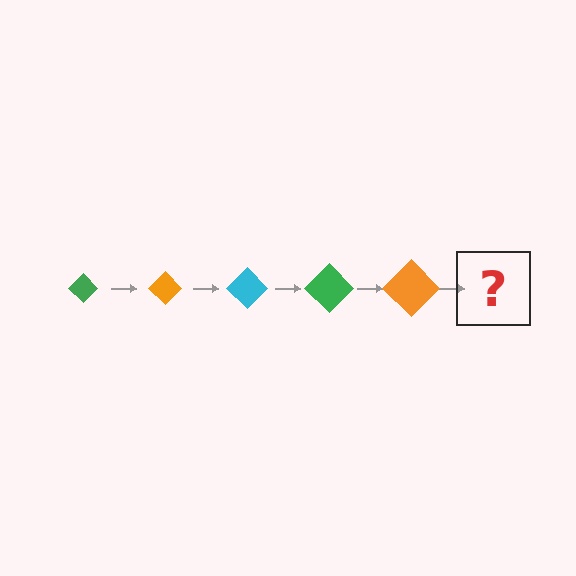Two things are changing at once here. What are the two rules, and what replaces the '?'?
The two rules are that the diamond grows larger each step and the color cycles through green, orange, and cyan. The '?' should be a cyan diamond, larger than the previous one.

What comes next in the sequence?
The next element should be a cyan diamond, larger than the previous one.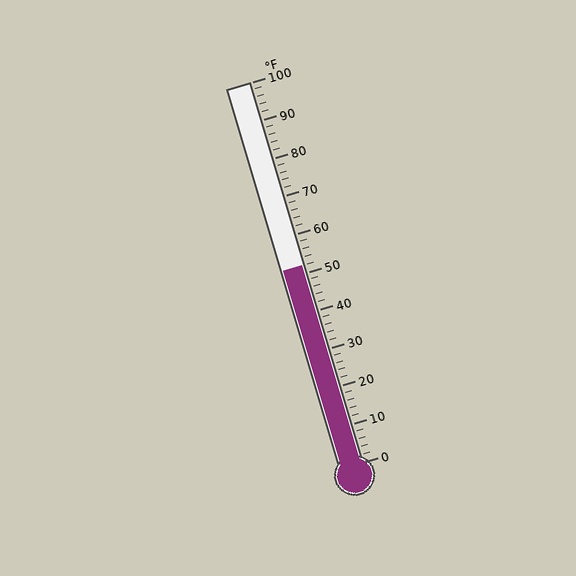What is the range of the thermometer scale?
The thermometer scale ranges from 0°F to 100°F.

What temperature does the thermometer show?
The thermometer shows approximately 52°F.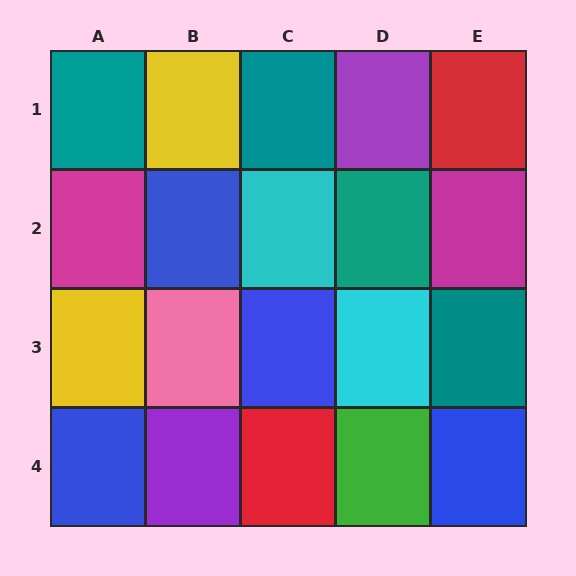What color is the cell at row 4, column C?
Red.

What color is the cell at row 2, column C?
Cyan.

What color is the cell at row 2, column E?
Magenta.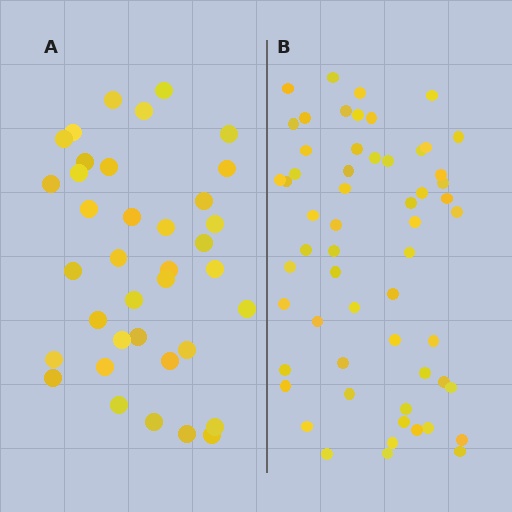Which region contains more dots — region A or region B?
Region B (the right region) has more dots.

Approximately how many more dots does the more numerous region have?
Region B has approximately 20 more dots than region A.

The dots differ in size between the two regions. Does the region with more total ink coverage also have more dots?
No. Region A has more total ink coverage because its dots are larger, but region B actually contains more individual dots. Total area can be misleading — the number of items is what matters here.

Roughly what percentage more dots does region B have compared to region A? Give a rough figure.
About 55% more.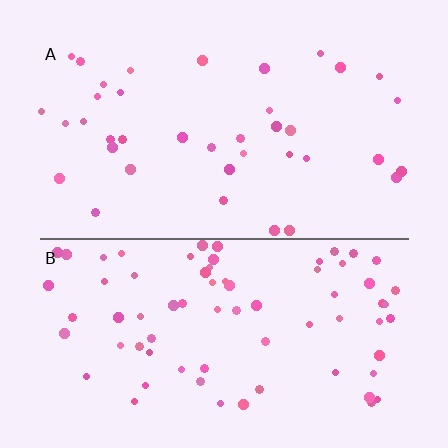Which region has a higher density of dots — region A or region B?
B (the bottom).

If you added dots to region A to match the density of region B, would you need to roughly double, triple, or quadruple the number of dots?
Approximately double.